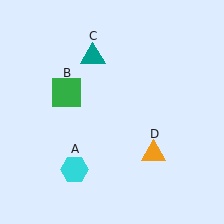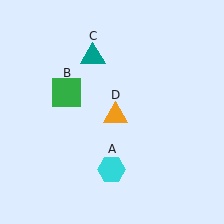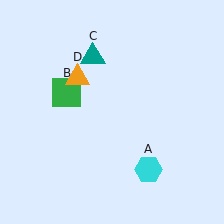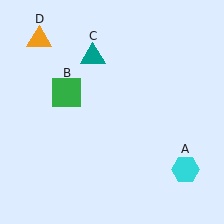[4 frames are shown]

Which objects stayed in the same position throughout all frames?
Green square (object B) and teal triangle (object C) remained stationary.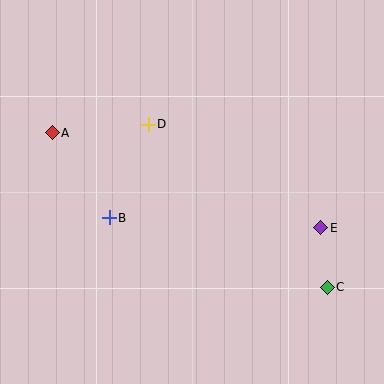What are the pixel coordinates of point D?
Point D is at (148, 124).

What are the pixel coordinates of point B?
Point B is at (109, 218).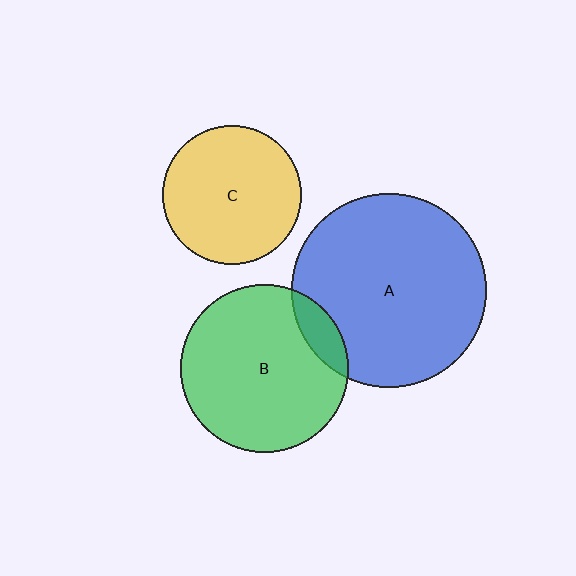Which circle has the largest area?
Circle A (blue).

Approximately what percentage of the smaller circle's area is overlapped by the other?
Approximately 10%.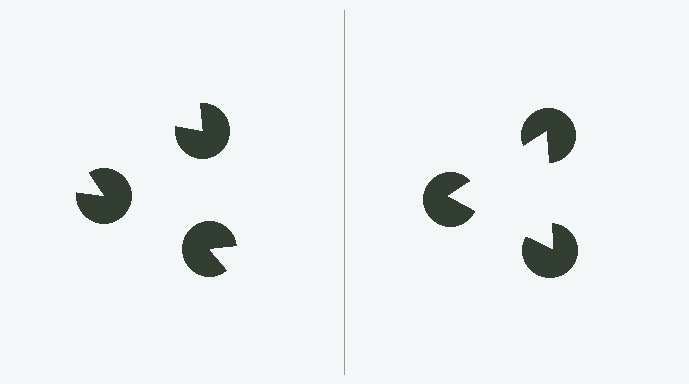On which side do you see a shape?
An illusory triangle appears on the right side. On the left side the wedge cuts are rotated, so no coherent shape forms.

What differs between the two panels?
The pac-man discs are positioned identically on both sides; only the wedge orientations differ. On the right they align to a triangle; on the left they are misaligned.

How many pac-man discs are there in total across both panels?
6 — 3 on each side.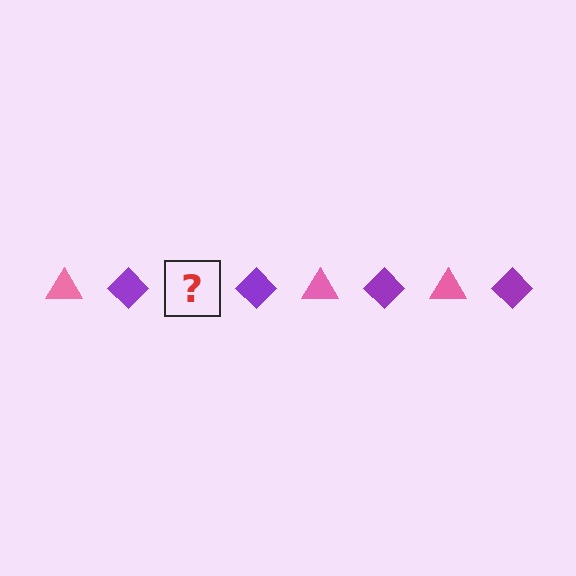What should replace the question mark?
The question mark should be replaced with a pink triangle.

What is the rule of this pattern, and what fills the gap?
The rule is that the pattern alternates between pink triangle and purple diamond. The gap should be filled with a pink triangle.